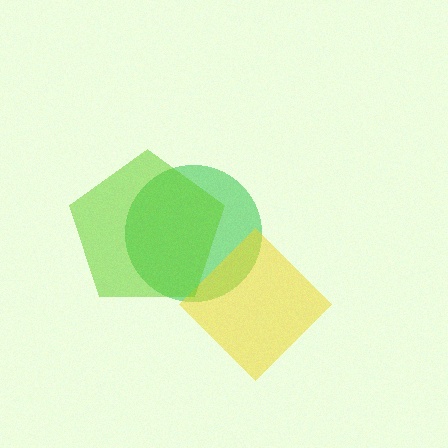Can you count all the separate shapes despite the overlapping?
Yes, there are 3 separate shapes.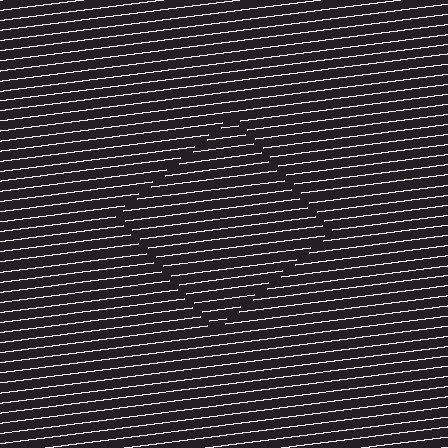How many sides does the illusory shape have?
4 sides — the line-ends trace a square.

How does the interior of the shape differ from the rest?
The interior of the shape contains the same grating, shifted by half a period — the contour is defined by the phase discontinuity where line-ends from the inner and outer gratings abut.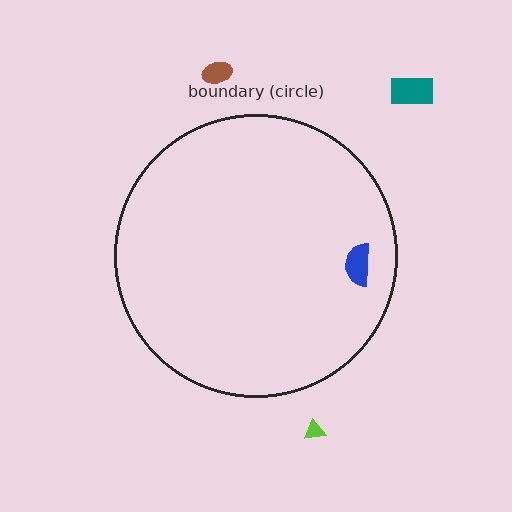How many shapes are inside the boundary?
1 inside, 3 outside.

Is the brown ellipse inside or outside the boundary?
Outside.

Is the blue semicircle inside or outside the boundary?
Inside.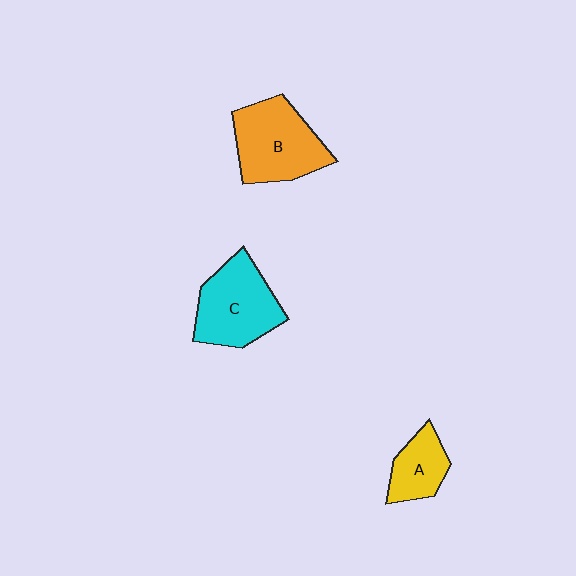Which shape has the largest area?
Shape B (orange).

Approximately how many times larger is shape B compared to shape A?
Approximately 1.9 times.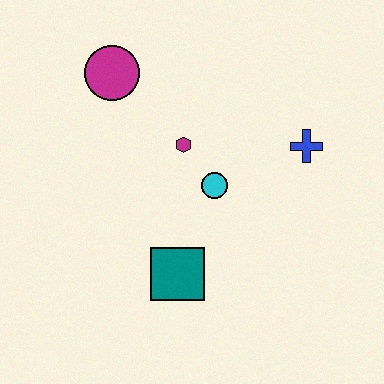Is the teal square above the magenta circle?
No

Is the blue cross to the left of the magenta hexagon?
No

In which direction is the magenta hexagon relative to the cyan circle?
The magenta hexagon is above the cyan circle.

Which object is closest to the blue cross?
The cyan circle is closest to the blue cross.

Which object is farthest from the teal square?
The magenta circle is farthest from the teal square.